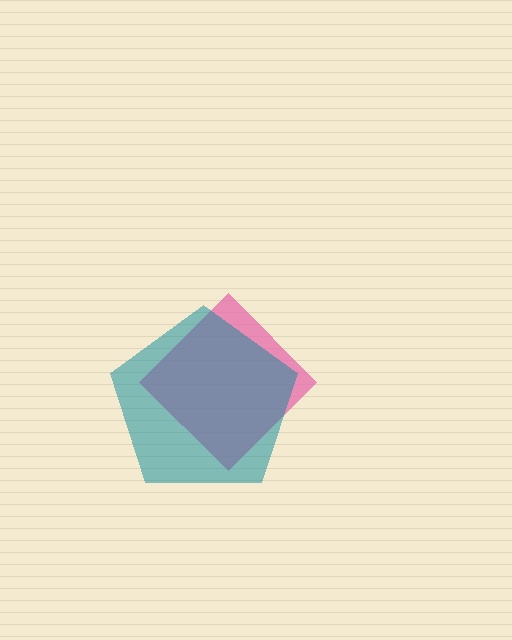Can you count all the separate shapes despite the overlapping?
Yes, there are 2 separate shapes.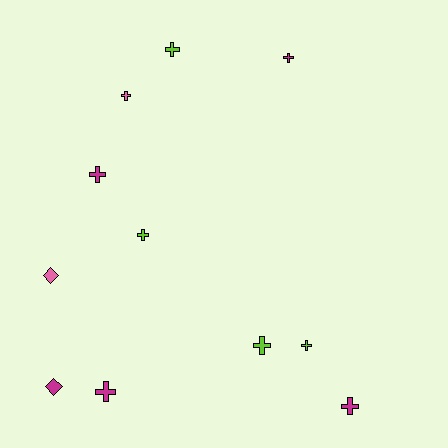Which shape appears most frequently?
Cross, with 9 objects.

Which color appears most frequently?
Magenta, with 5 objects.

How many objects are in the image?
There are 11 objects.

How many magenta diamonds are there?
There is 1 magenta diamond.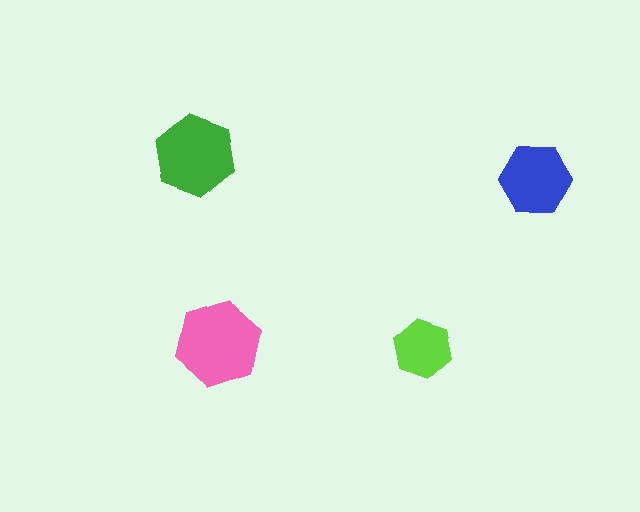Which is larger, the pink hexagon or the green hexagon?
The pink one.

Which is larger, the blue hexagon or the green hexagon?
The green one.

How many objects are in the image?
There are 4 objects in the image.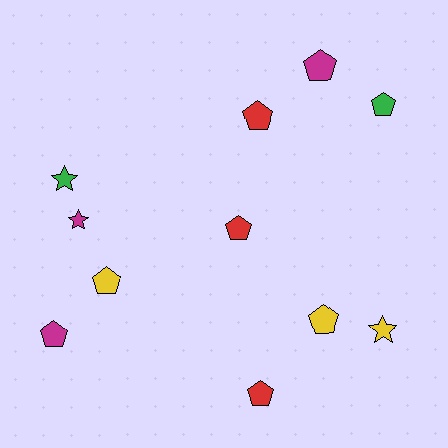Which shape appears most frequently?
Pentagon, with 8 objects.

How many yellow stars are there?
There is 1 yellow star.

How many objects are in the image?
There are 11 objects.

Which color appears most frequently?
Red, with 3 objects.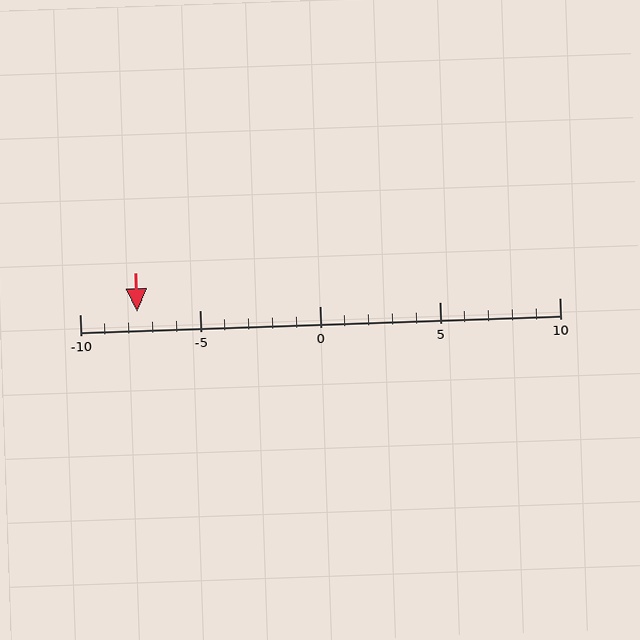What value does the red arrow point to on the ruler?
The red arrow points to approximately -8.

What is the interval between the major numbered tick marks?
The major tick marks are spaced 5 units apart.